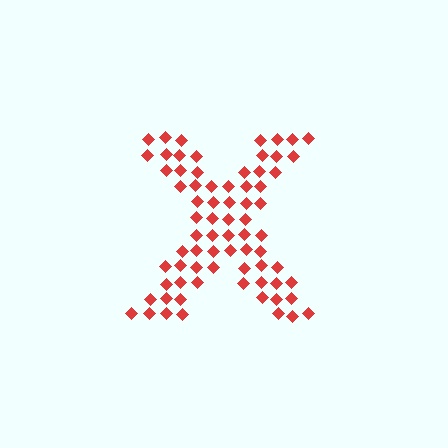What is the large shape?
The large shape is the letter X.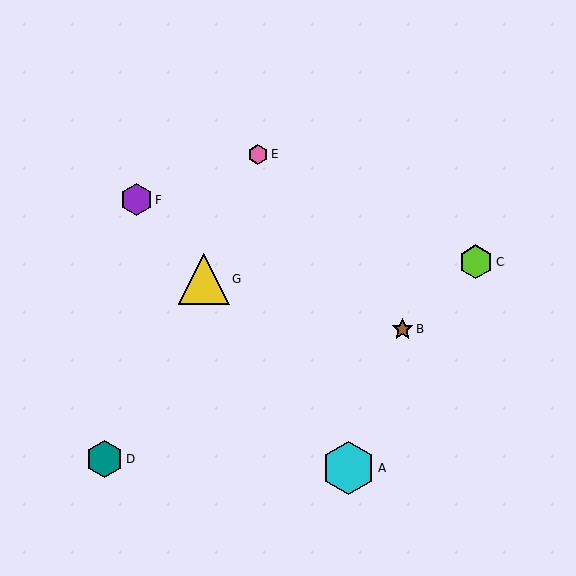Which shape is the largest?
The cyan hexagon (labeled A) is the largest.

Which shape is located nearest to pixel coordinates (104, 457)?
The teal hexagon (labeled D) at (104, 459) is nearest to that location.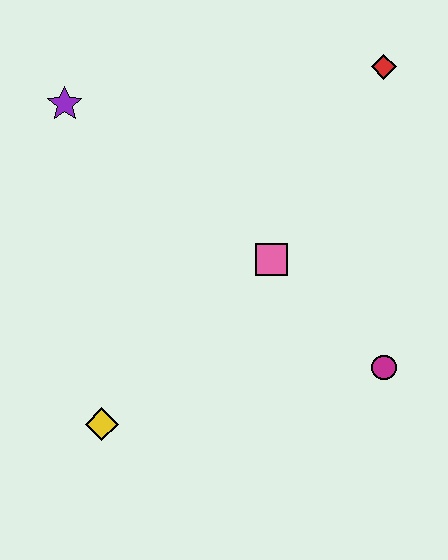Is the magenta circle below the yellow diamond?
No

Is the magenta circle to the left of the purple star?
No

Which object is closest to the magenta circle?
The pink square is closest to the magenta circle.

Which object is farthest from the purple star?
The magenta circle is farthest from the purple star.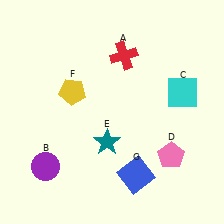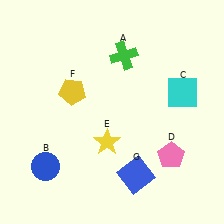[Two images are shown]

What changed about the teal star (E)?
In Image 1, E is teal. In Image 2, it changed to yellow.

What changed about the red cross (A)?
In Image 1, A is red. In Image 2, it changed to green.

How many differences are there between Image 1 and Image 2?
There are 3 differences between the two images.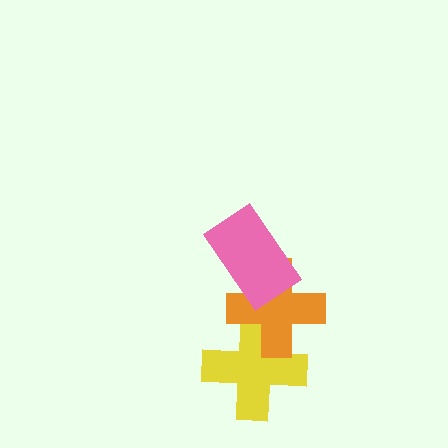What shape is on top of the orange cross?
The pink rectangle is on top of the orange cross.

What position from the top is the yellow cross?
The yellow cross is 3rd from the top.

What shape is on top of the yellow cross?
The orange cross is on top of the yellow cross.